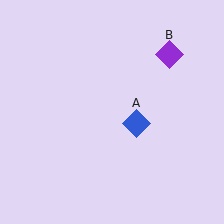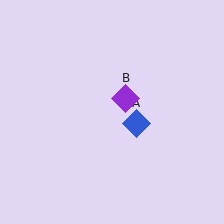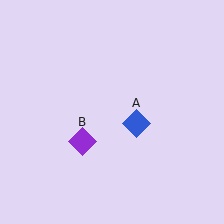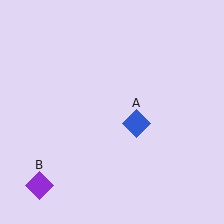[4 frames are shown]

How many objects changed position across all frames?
1 object changed position: purple diamond (object B).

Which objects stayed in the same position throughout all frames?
Blue diamond (object A) remained stationary.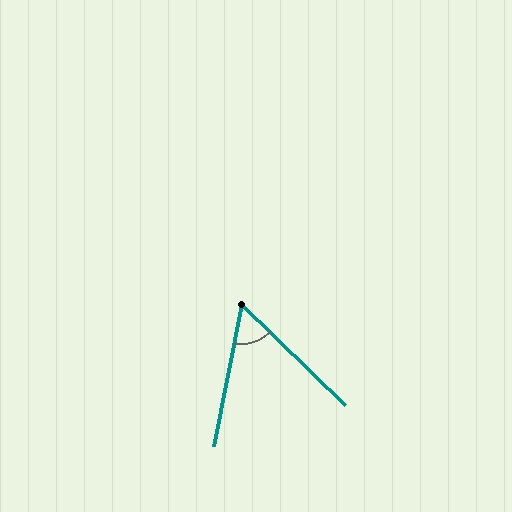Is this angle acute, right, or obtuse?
It is acute.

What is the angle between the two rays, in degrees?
Approximately 57 degrees.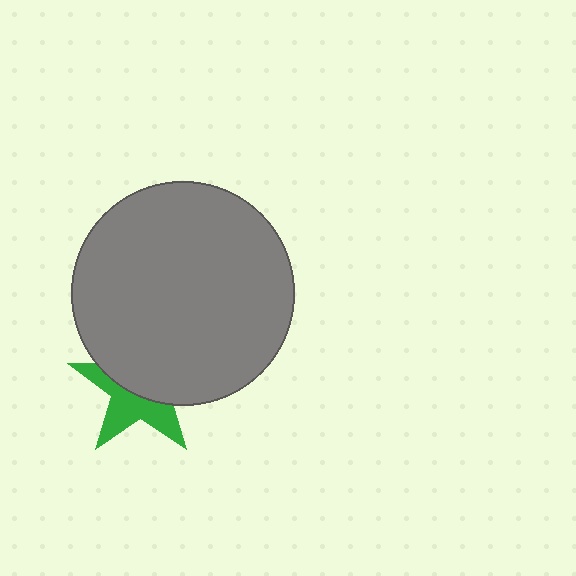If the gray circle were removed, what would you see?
You would see the complete green star.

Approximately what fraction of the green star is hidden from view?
Roughly 54% of the green star is hidden behind the gray circle.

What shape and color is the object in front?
The object in front is a gray circle.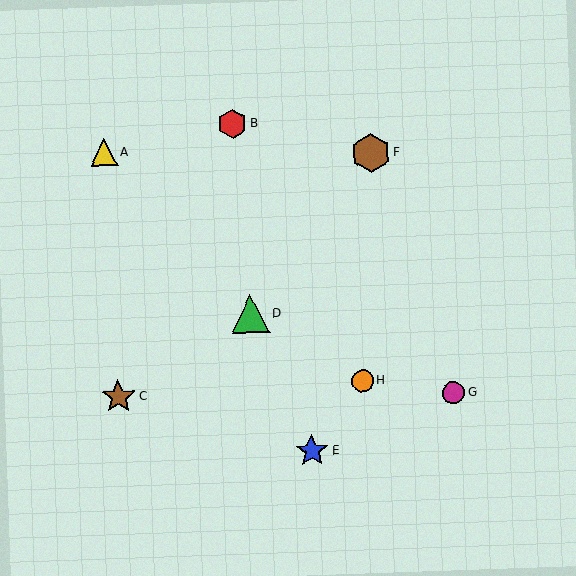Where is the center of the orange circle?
The center of the orange circle is at (362, 381).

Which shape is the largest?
The brown hexagon (labeled F) is the largest.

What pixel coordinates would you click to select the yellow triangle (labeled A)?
Click at (104, 152) to select the yellow triangle A.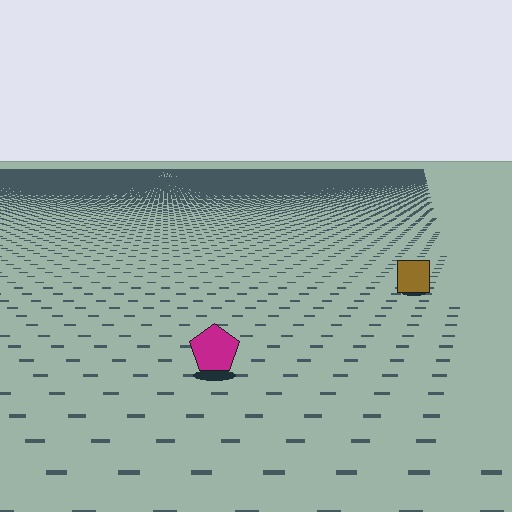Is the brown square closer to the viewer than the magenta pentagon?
No. The magenta pentagon is closer — you can tell from the texture gradient: the ground texture is coarser near it.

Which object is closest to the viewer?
The magenta pentagon is closest. The texture marks near it are larger and more spread out.